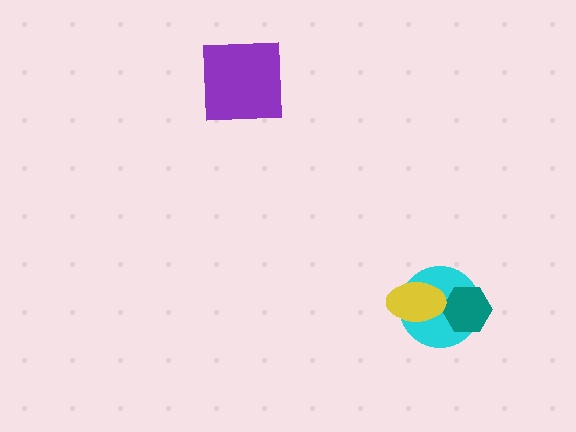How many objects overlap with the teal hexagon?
1 object overlaps with the teal hexagon.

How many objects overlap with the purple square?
0 objects overlap with the purple square.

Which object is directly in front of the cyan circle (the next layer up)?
The teal hexagon is directly in front of the cyan circle.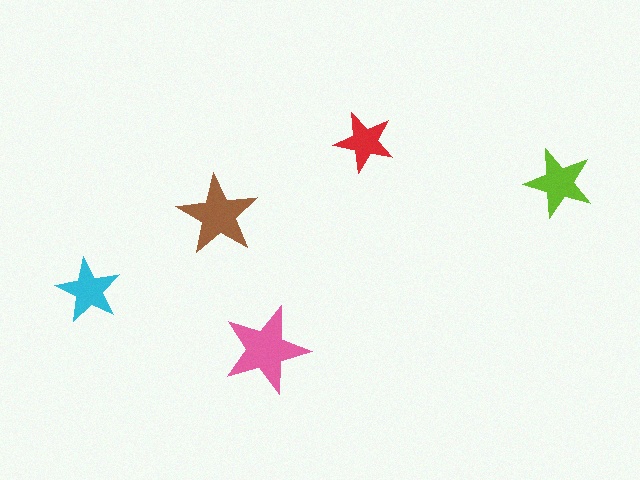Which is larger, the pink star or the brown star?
The pink one.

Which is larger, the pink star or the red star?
The pink one.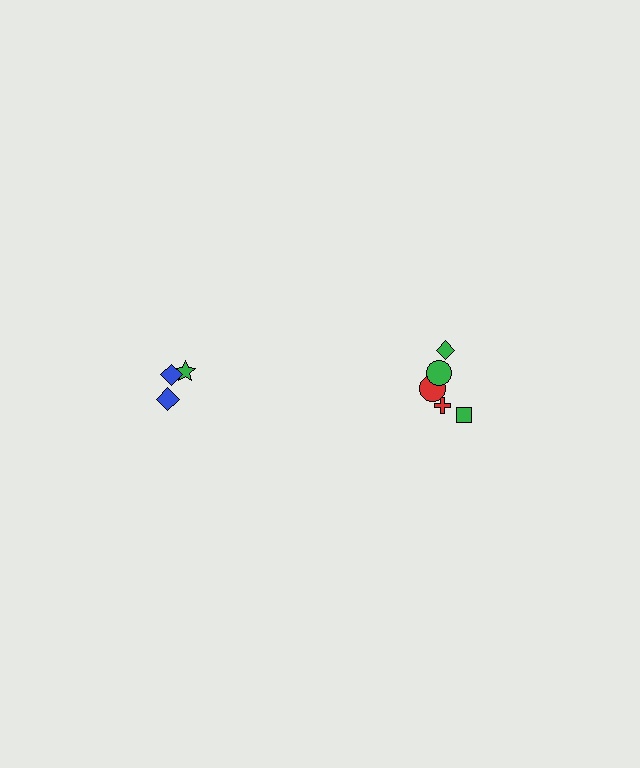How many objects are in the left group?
There are 3 objects.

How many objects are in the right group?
There are 5 objects.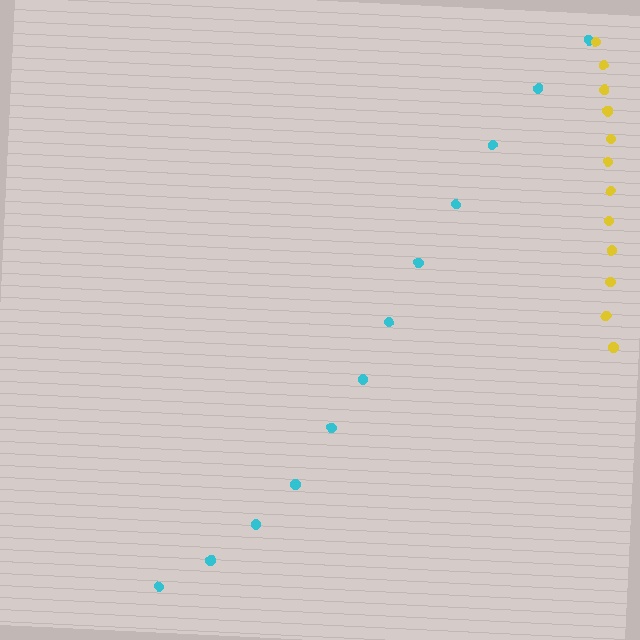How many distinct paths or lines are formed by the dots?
There are 2 distinct paths.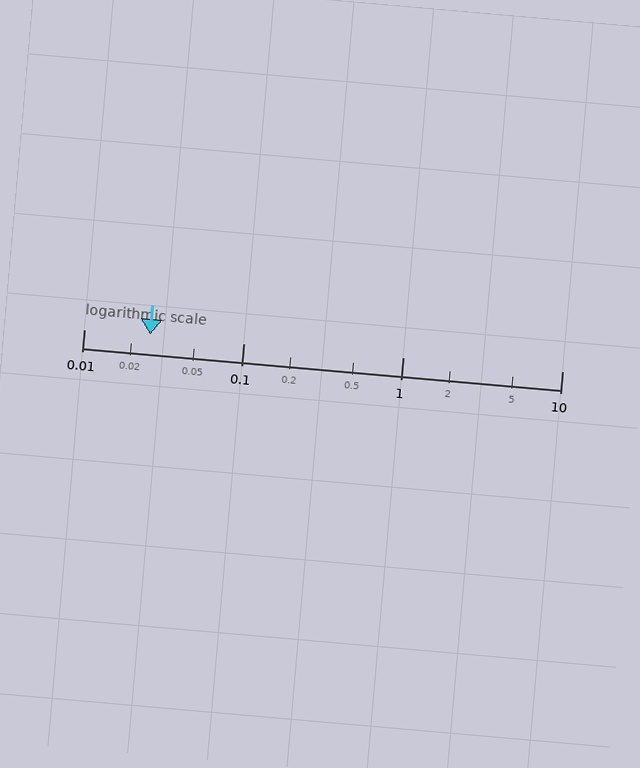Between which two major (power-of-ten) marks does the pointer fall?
The pointer is between 0.01 and 0.1.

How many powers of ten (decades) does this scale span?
The scale spans 3 decades, from 0.01 to 10.